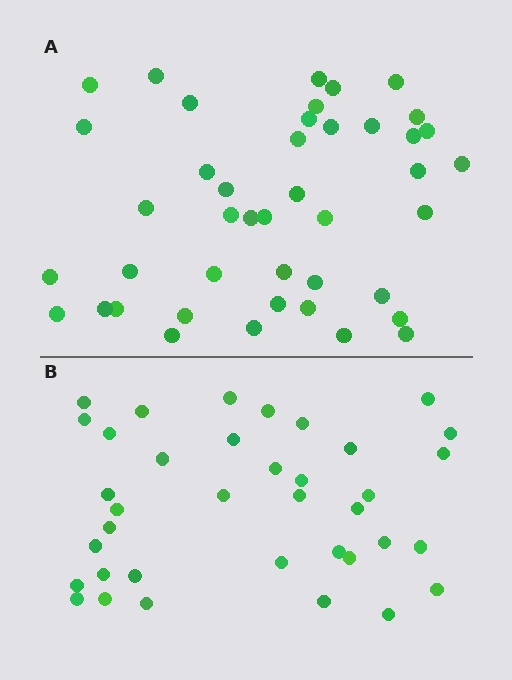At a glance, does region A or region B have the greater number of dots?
Region A (the top region) has more dots.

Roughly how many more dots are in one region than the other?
Region A has about 6 more dots than region B.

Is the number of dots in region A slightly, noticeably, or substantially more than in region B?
Region A has only slightly more — the two regions are fairly close. The ratio is roughly 1.2 to 1.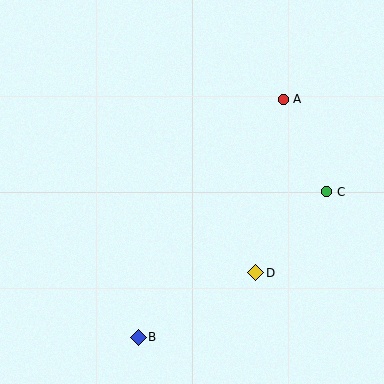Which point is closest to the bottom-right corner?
Point D is closest to the bottom-right corner.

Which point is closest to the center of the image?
Point D at (256, 273) is closest to the center.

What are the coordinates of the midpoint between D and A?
The midpoint between D and A is at (270, 186).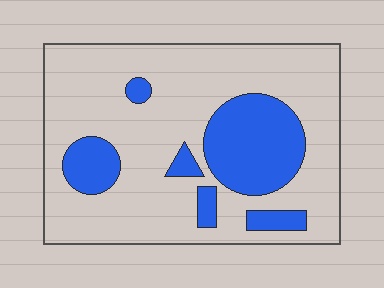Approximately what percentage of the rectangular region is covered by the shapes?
Approximately 25%.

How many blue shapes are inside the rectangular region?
6.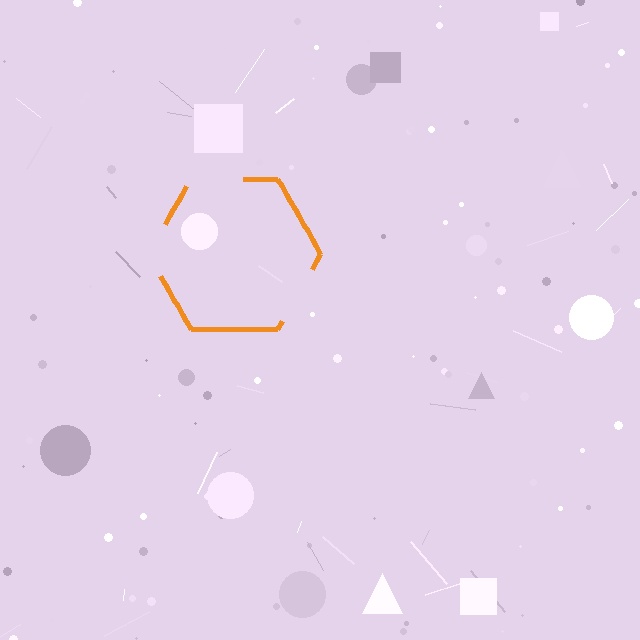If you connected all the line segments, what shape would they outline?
They would outline a hexagon.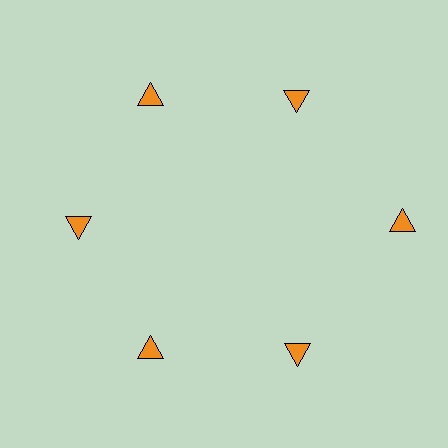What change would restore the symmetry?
The symmetry would be restored by moving it inward, back onto the ring so that all 6 triangles sit at equal angles and equal distance from the center.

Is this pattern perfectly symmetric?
No. The 6 orange triangles are arranged in a ring, but one element near the 3 o'clock position is pushed outward from the center, breaking the 6-fold rotational symmetry.